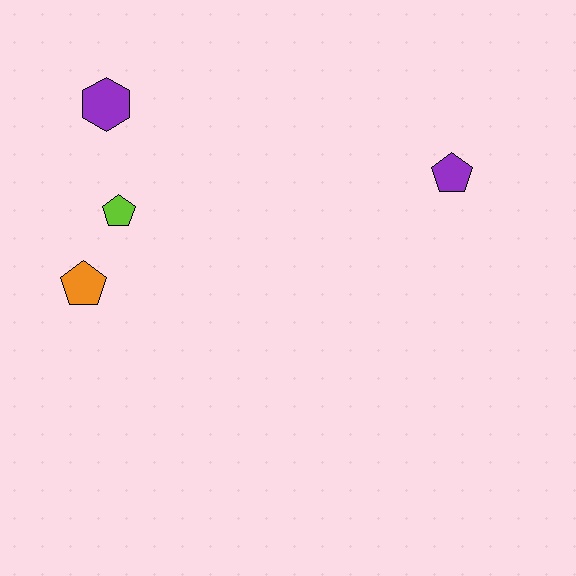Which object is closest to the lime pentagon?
The orange pentagon is closest to the lime pentagon.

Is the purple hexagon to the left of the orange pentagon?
No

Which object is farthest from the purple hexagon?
The purple pentagon is farthest from the purple hexagon.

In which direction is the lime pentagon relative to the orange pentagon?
The lime pentagon is above the orange pentagon.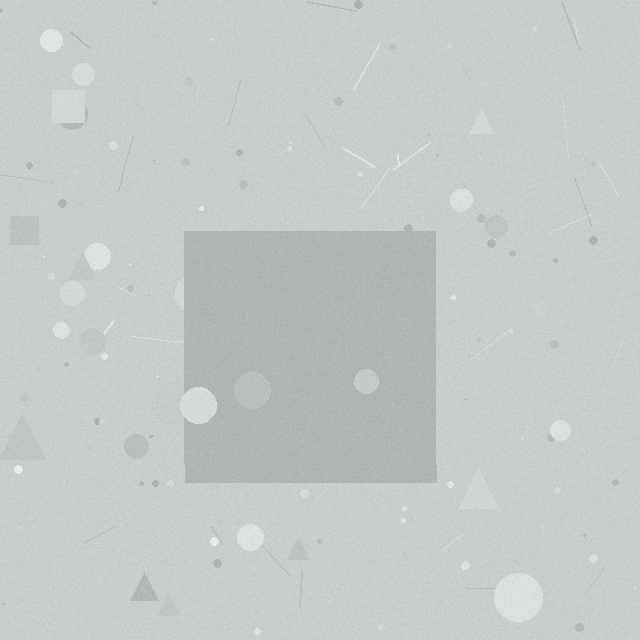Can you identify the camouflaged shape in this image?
The camouflaged shape is a square.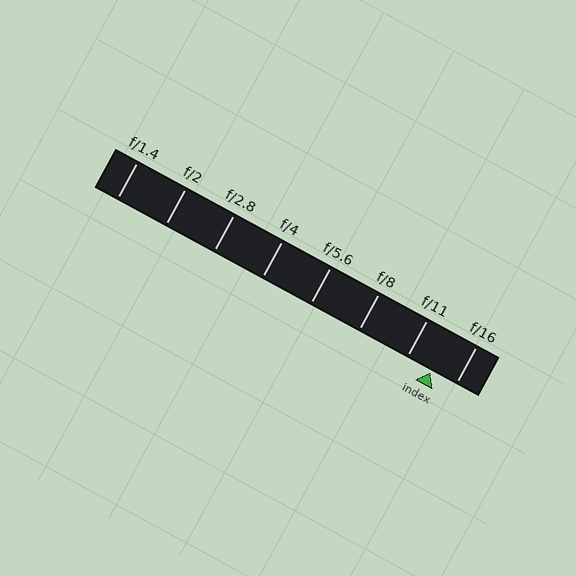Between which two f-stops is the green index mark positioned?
The index mark is between f/11 and f/16.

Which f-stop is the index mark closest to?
The index mark is closest to f/16.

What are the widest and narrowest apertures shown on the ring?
The widest aperture shown is f/1.4 and the narrowest is f/16.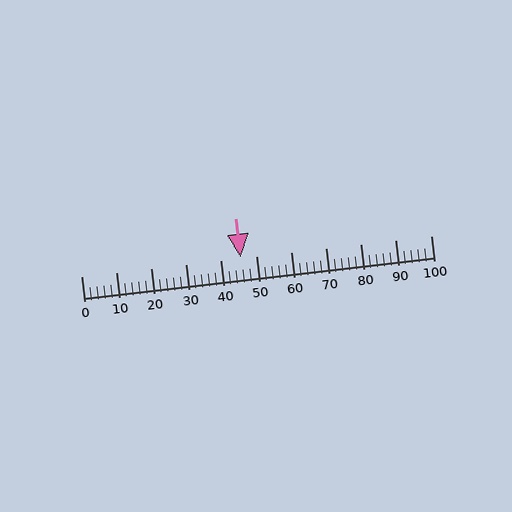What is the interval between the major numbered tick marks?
The major tick marks are spaced 10 units apart.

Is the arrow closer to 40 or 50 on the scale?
The arrow is closer to 50.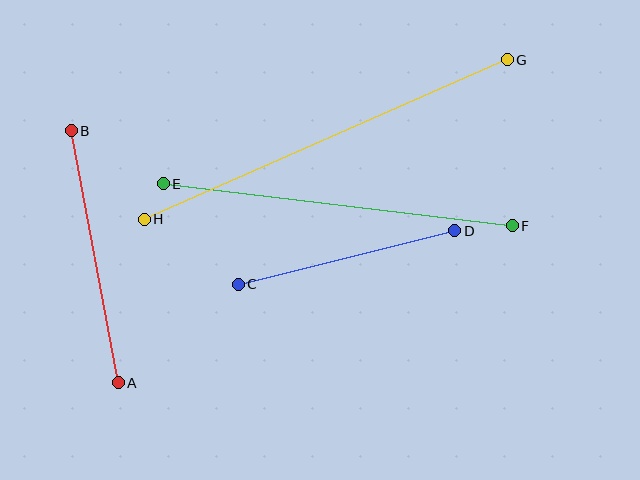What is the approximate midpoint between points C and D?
The midpoint is at approximately (347, 258) pixels.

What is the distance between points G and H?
The distance is approximately 396 pixels.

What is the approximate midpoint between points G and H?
The midpoint is at approximately (326, 140) pixels.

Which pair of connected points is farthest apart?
Points G and H are farthest apart.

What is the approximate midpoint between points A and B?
The midpoint is at approximately (95, 257) pixels.